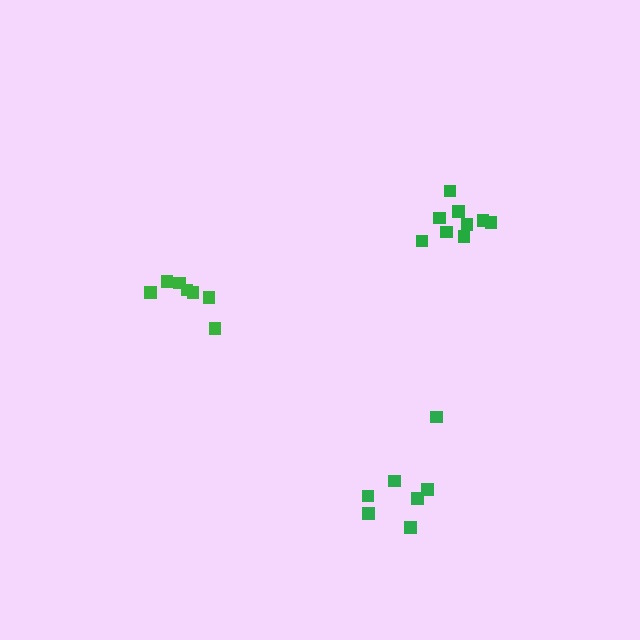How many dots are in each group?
Group 1: 7 dots, Group 2: 9 dots, Group 3: 7 dots (23 total).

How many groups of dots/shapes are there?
There are 3 groups.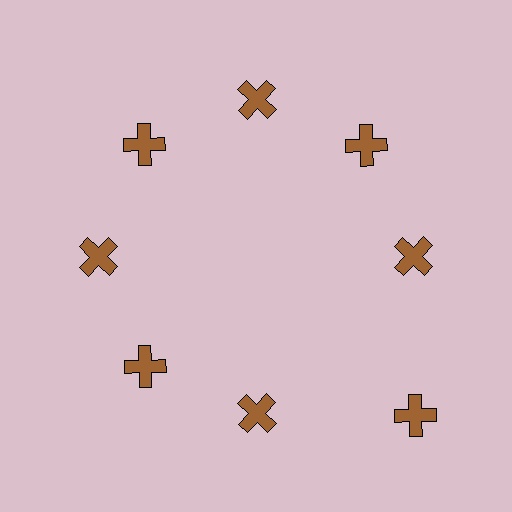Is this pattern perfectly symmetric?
No. The 8 brown crosses are arranged in a ring, but one element near the 4 o'clock position is pushed outward from the center, breaking the 8-fold rotational symmetry.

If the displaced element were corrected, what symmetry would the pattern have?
It would have 8-fold rotational symmetry — the pattern would map onto itself every 45 degrees.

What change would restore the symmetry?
The symmetry would be restored by moving it inward, back onto the ring so that all 8 crosses sit at equal angles and equal distance from the center.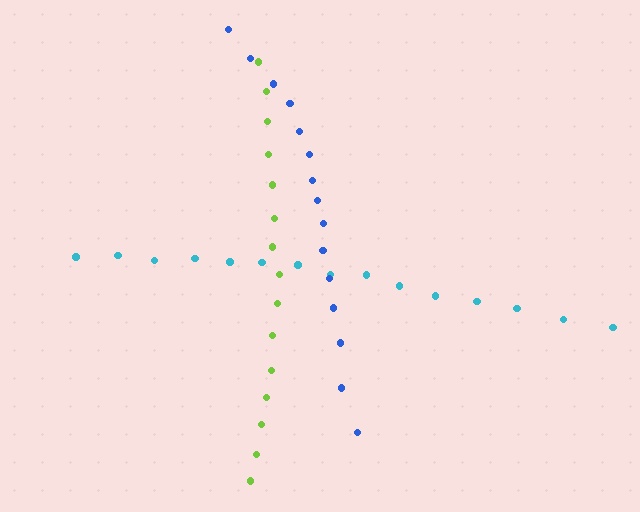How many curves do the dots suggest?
There are 3 distinct paths.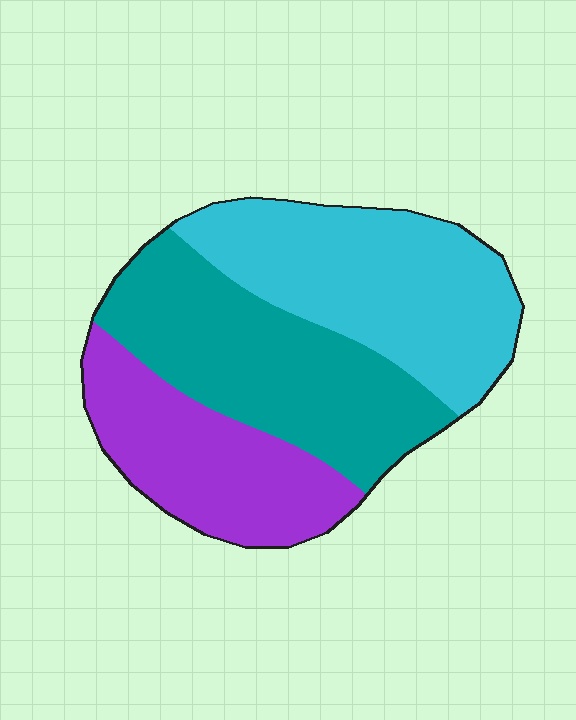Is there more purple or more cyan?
Cyan.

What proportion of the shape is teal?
Teal takes up about three eighths (3/8) of the shape.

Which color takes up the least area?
Purple, at roughly 25%.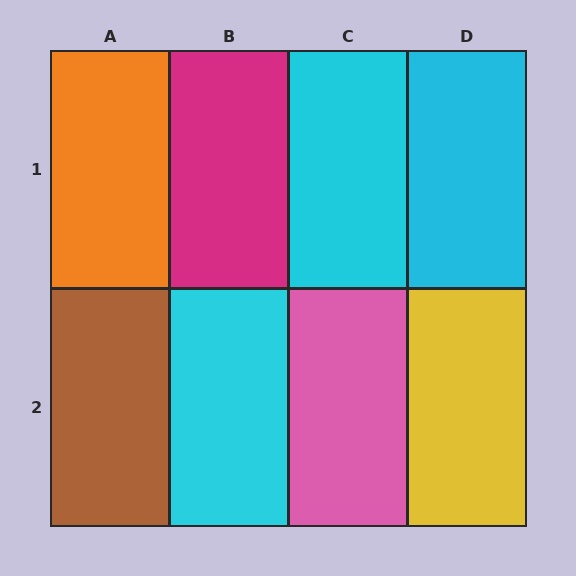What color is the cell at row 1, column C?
Cyan.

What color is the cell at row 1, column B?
Magenta.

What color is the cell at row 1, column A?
Orange.